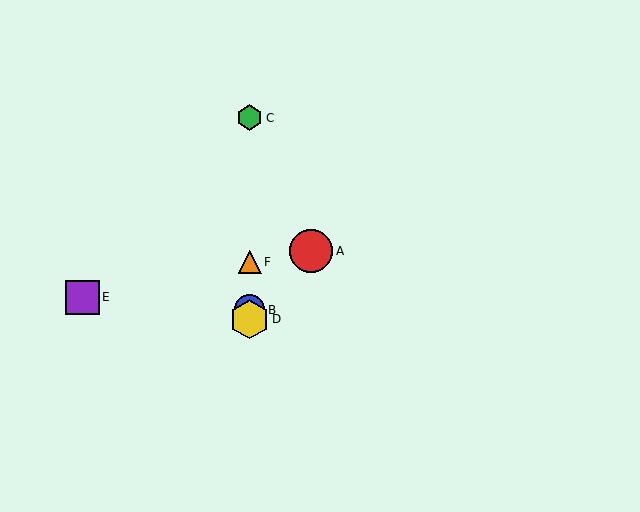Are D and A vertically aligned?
No, D is at x≈250 and A is at x≈311.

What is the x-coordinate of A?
Object A is at x≈311.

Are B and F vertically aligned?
Yes, both are at x≈250.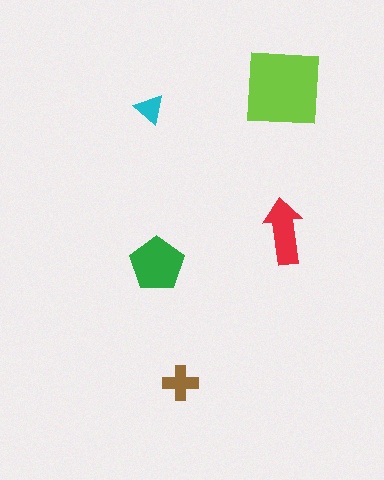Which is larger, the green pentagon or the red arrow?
The green pentagon.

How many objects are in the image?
There are 5 objects in the image.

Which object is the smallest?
The cyan triangle.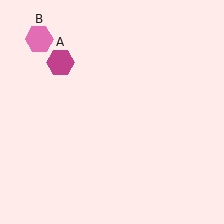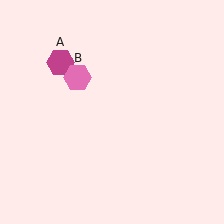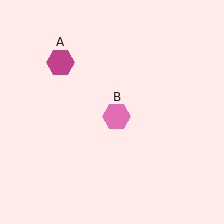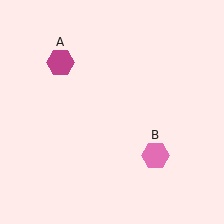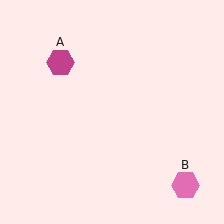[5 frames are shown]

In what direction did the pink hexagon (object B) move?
The pink hexagon (object B) moved down and to the right.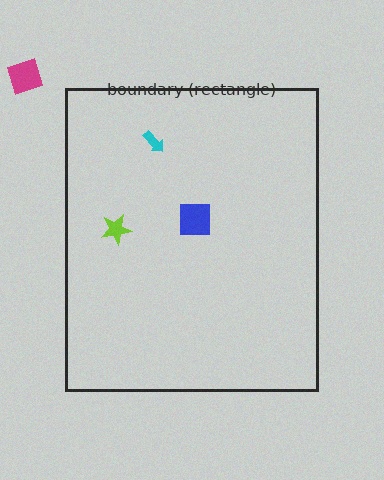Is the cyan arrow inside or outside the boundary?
Inside.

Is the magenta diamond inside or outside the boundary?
Outside.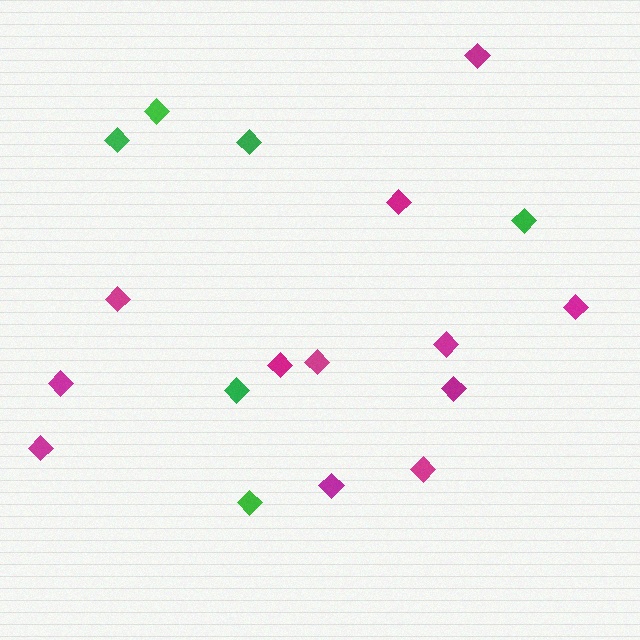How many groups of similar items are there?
There are 2 groups: one group of green diamonds (6) and one group of magenta diamonds (12).